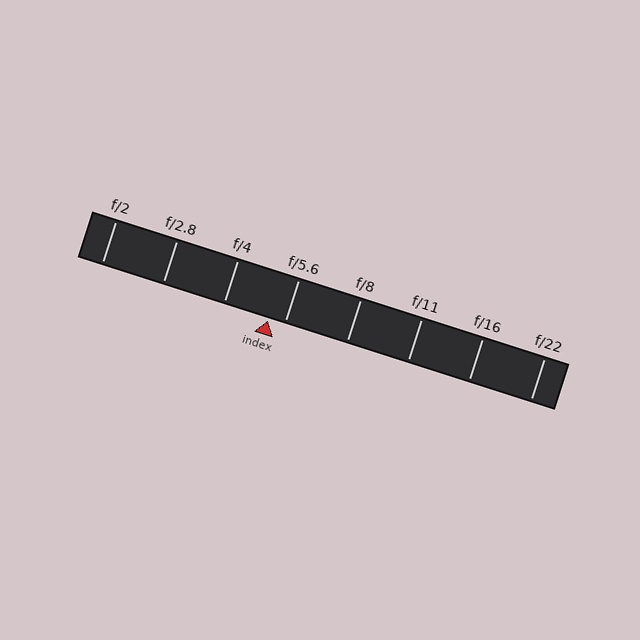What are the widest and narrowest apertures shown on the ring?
The widest aperture shown is f/2 and the narrowest is f/22.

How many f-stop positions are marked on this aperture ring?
There are 8 f-stop positions marked.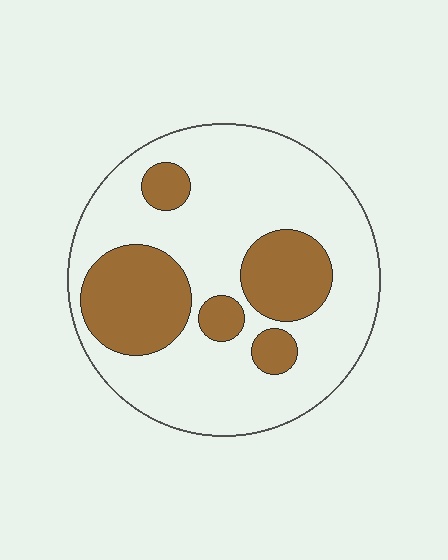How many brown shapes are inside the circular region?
5.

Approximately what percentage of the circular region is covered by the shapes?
Approximately 30%.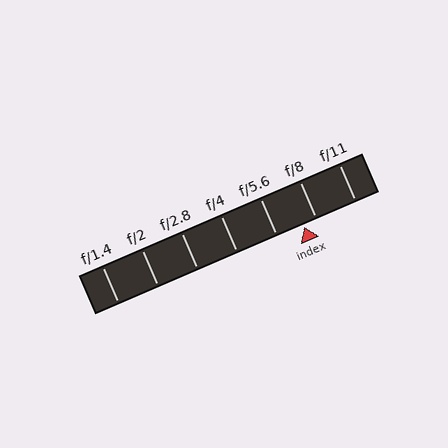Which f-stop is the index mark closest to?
The index mark is closest to f/8.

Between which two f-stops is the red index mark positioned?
The index mark is between f/5.6 and f/8.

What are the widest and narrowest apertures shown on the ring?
The widest aperture shown is f/1.4 and the narrowest is f/11.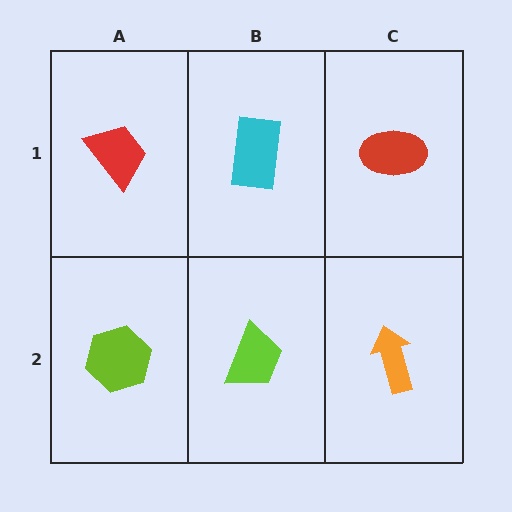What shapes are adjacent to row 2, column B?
A cyan rectangle (row 1, column B), a lime hexagon (row 2, column A), an orange arrow (row 2, column C).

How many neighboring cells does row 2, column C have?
2.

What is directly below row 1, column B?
A lime trapezoid.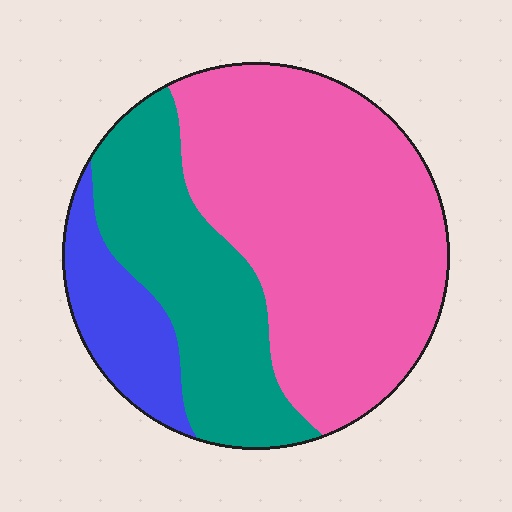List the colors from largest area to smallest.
From largest to smallest: pink, teal, blue.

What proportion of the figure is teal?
Teal takes up between a quarter and a half of the figure.